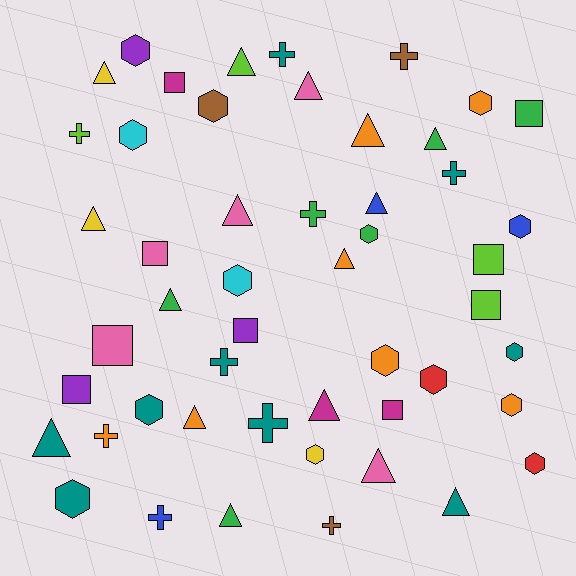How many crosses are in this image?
There are 10 crosses.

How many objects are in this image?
There are 50 objects.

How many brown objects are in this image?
There are 3 brown objects.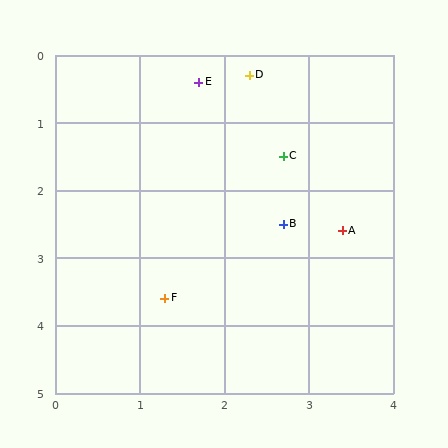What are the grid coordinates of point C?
Point C is at approximately (2.7, 1.5).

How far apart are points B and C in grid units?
Points B and C are about 1.0 grid units apart.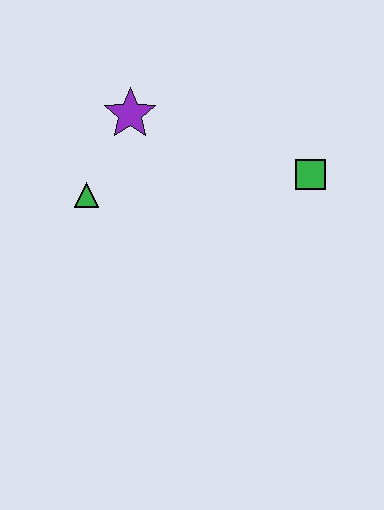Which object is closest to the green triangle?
The purple star is closest to the green triangle.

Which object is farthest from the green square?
The green triangle is farthest from the green square.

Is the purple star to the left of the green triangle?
No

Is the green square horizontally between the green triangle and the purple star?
No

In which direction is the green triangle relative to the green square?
The green triangle is to the left of the green square.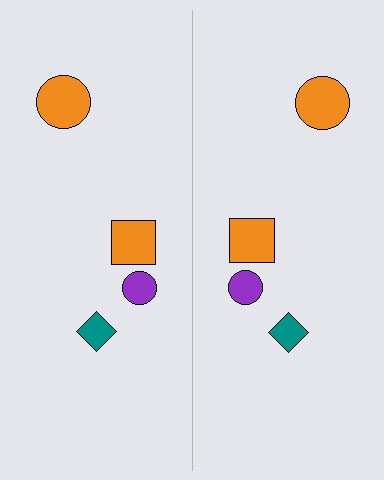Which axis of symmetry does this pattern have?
The pattern has a vertical axis of symmetry running through the center of the image.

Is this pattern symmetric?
Yes, this pattern has bilateral (reflection) symmetry.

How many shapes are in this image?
There are 8 shapes in this image.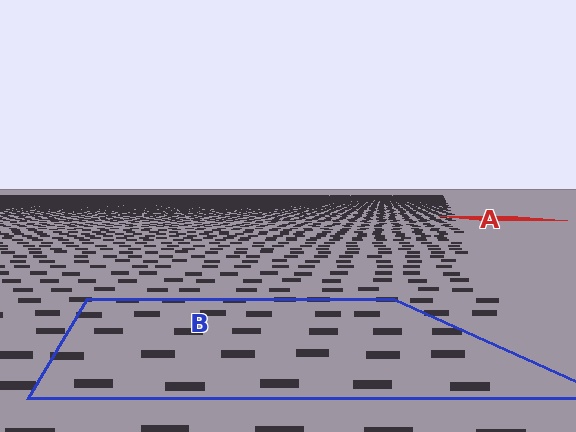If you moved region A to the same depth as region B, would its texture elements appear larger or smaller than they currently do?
They would appear larger. At a closer depth, the same texture elements are projected at a bigger on-screen size.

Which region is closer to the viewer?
Region B is closer. The texture elements there are larger and more spread out.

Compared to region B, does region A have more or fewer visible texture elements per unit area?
Region A has more texture elements per unit area — they are packed more densely because it is farther away.